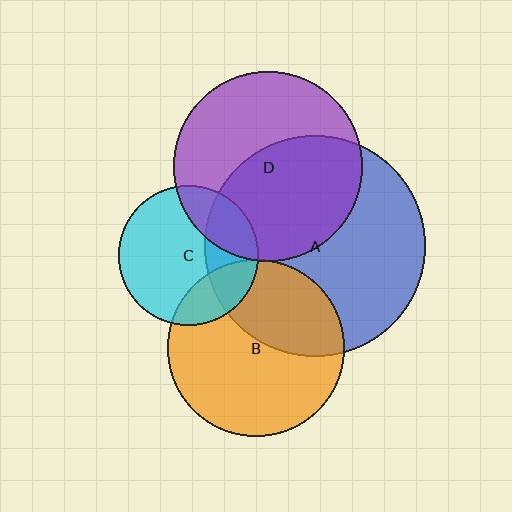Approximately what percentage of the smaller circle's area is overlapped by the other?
Approximately 25%.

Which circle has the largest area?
Circle A (blue).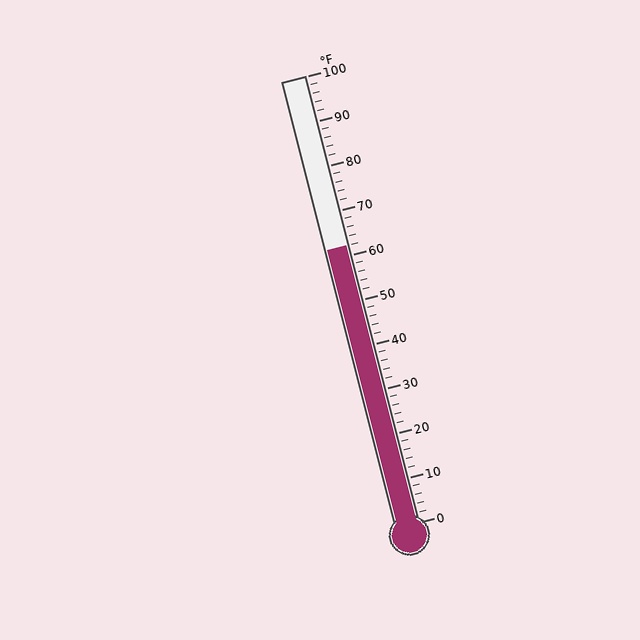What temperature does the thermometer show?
The thermometer shows approximately 62°F.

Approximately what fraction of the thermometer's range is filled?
The thermometer is filled to approximately 60% of its range.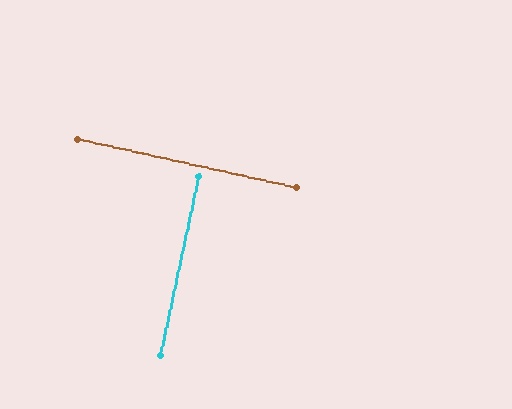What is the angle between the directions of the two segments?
Approximately 89 degrees.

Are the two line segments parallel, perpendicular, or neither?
Perpendicular — they meet at approximately 89°.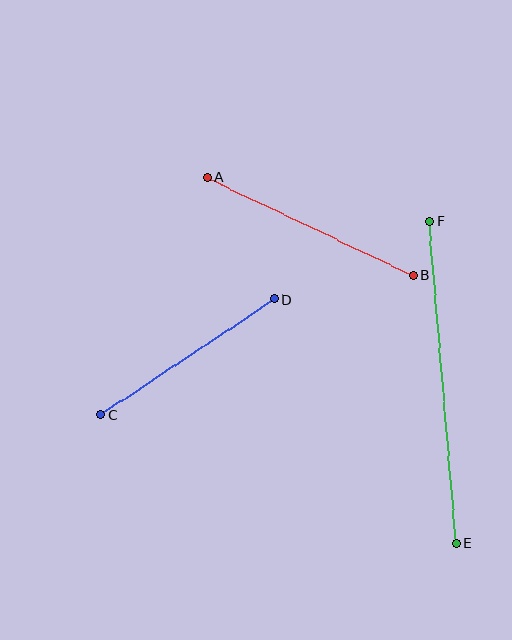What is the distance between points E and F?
The distance is approximately 323 pixels.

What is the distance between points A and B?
The distance is approximately 228 pixels.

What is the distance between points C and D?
The distance is approximately 209 pixels.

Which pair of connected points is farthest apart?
Points E and F are farthest apart.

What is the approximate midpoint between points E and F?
The midpoint is at approximately (443, 382) pixels.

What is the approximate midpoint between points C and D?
The midpoint is at approximately (188, 357) pixels.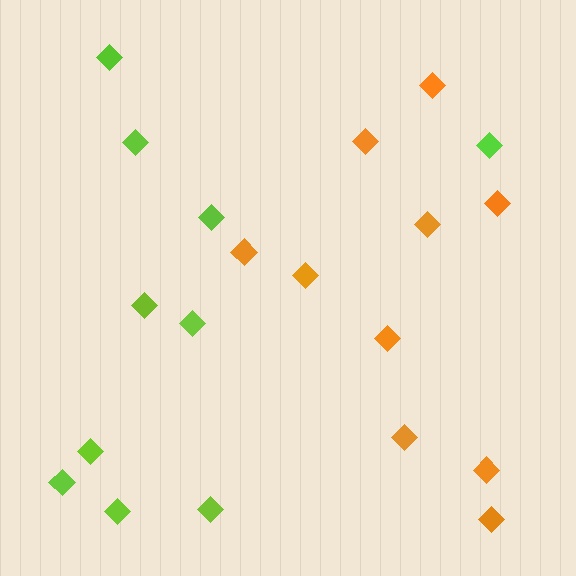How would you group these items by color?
There are 2 groups: one group of orange diamonds (10) and one group of lime diamonds (10).